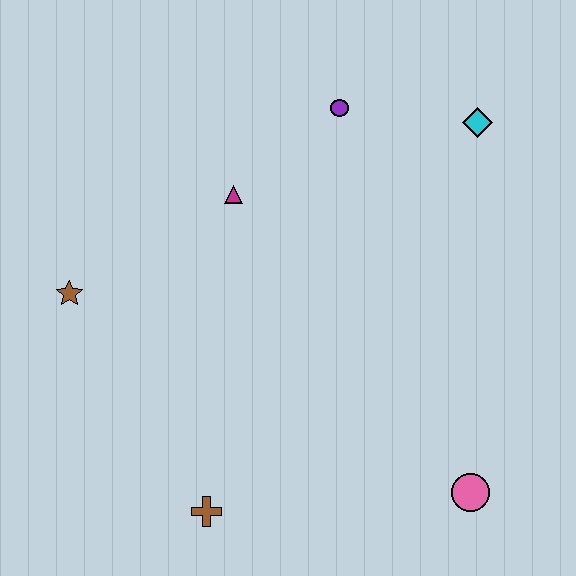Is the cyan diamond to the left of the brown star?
No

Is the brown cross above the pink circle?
No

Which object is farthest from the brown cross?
The cyan diamond is farthest from the brown cross.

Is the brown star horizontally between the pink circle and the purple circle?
No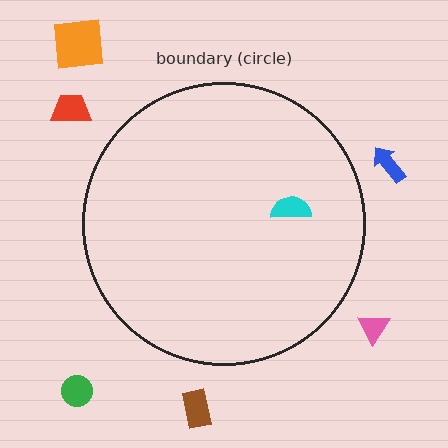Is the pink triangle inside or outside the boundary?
Outside.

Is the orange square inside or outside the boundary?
Outside.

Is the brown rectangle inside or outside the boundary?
Outside.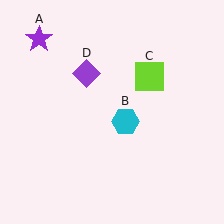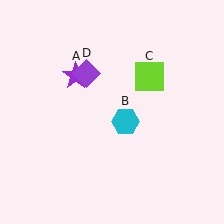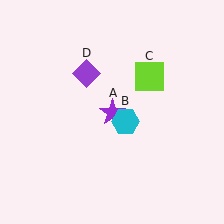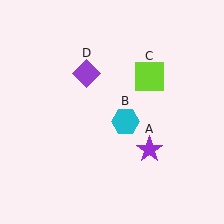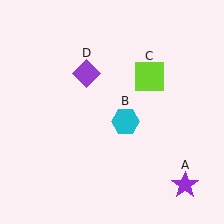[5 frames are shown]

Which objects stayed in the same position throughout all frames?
Cyan hexagon (object B) and lime square (object C) and purple diamond (object D) remained stationary.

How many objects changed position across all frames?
1 object changed position: purple star (object A).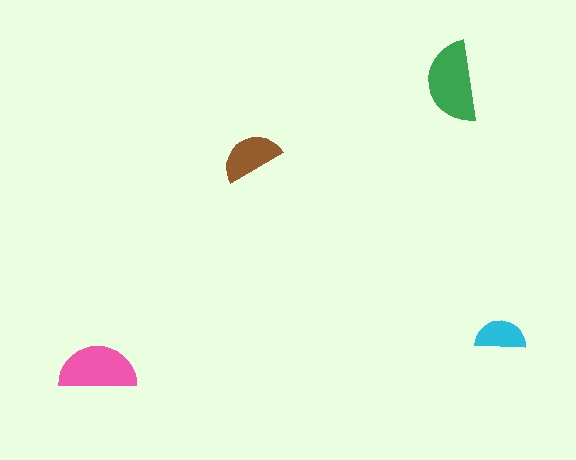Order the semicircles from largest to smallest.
the green one, the pink one, the brown one, the cyan one.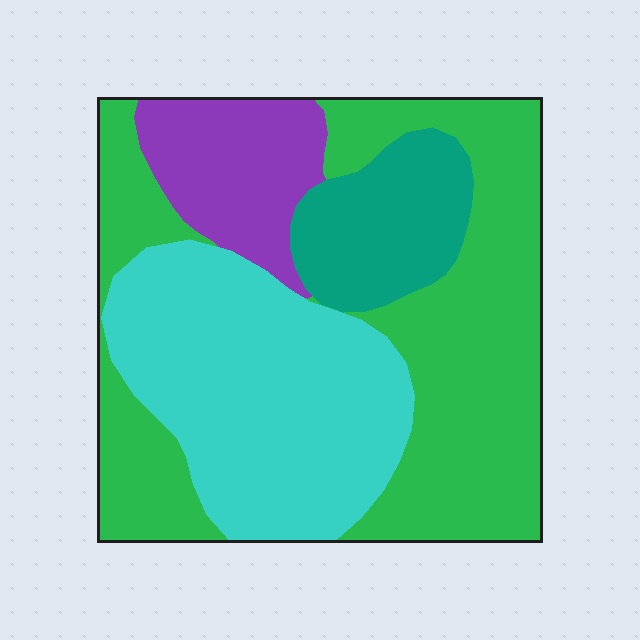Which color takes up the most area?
Green, at roughly 45%.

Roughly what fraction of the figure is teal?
Teal covers about 10% of the figure.